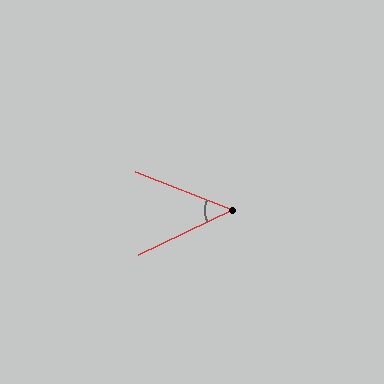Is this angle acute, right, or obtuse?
It is acute.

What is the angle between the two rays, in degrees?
Approximately 47 degrees.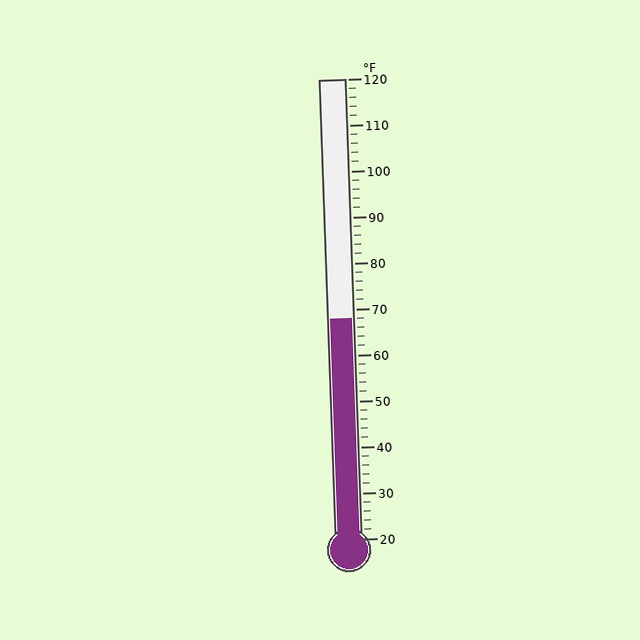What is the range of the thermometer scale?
The thermometer scale ranges from 20°F to 120°F.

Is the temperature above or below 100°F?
The temperature is below 100°F.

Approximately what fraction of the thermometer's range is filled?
The thermometer is filled to approximately 50% of its range.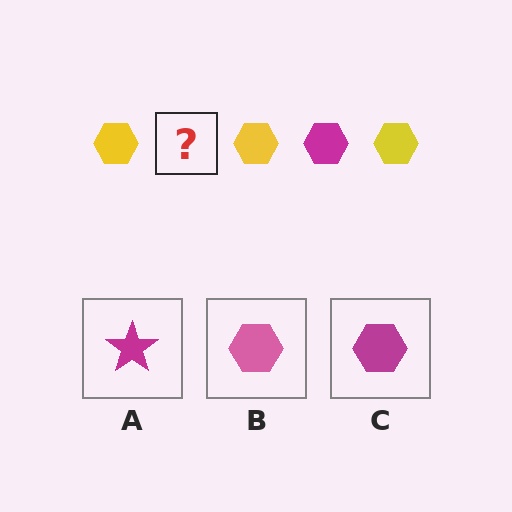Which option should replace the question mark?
Option C.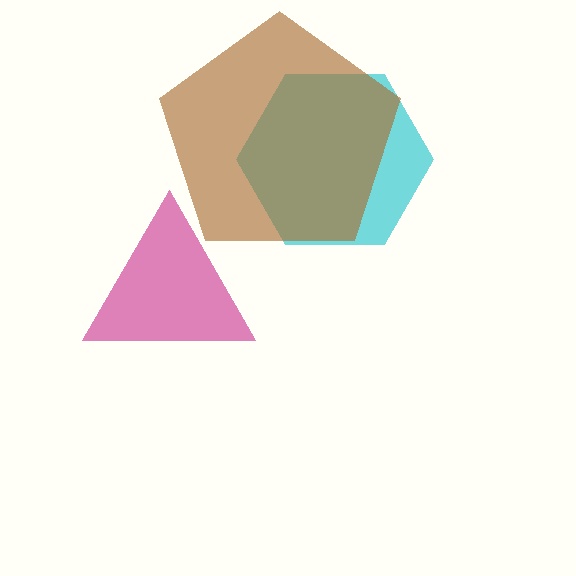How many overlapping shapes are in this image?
There are 3 overlapping shapes in the image.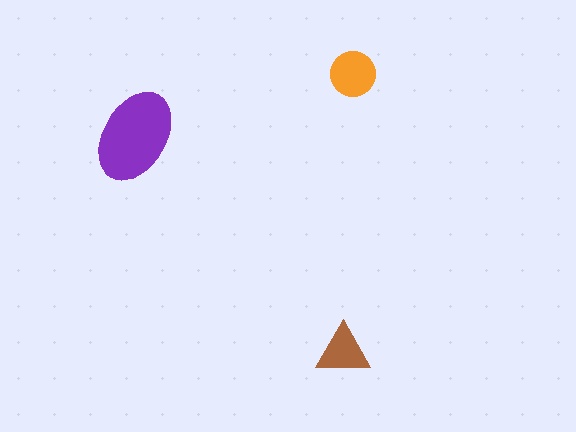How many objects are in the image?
There are 3 objects in the image.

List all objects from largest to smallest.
The purple ellipse, the orange circle, the brown triangle.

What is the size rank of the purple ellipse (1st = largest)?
1st.